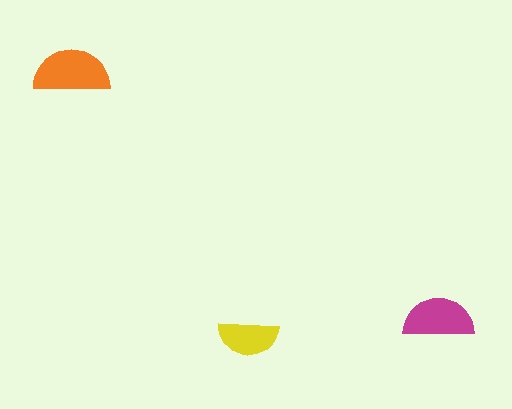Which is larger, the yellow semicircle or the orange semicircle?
The orange one.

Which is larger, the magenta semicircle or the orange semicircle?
The orange one.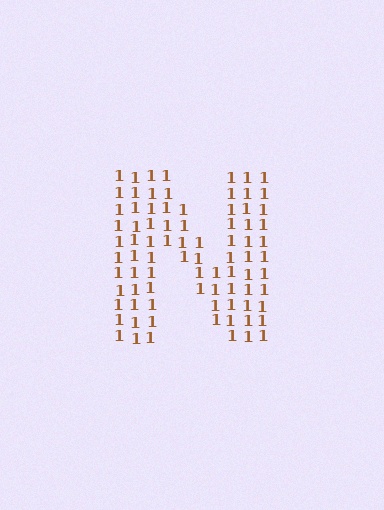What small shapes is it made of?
It is made of small digit 1's.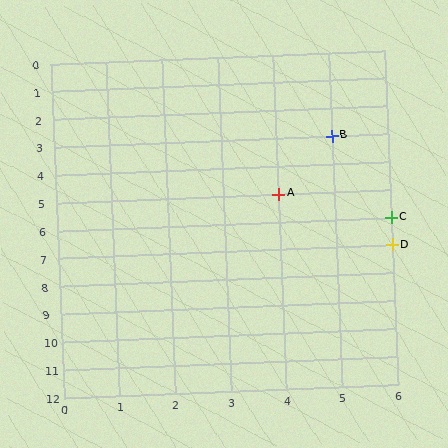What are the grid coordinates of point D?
Point D is at grid coordinates (6, 7).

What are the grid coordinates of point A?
Point A is at grid coordinates (4, 5).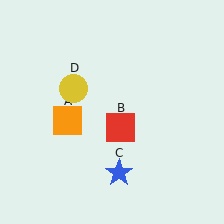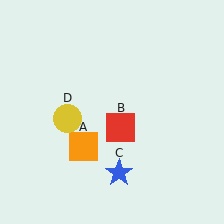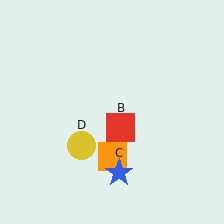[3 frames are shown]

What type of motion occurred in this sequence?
The orange square (object A), yellow circle (object D) rotated counterclockwise around the center of the scene.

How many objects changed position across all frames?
2 objects changed position: orange square (object A), yellow circle (object D).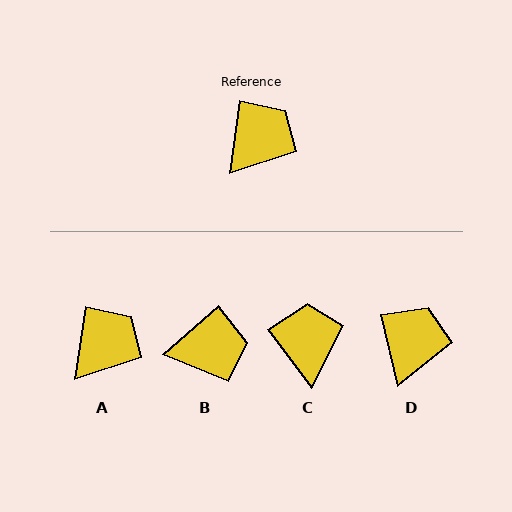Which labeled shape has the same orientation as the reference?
A.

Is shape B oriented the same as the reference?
No, it is off by about 40 degrees.